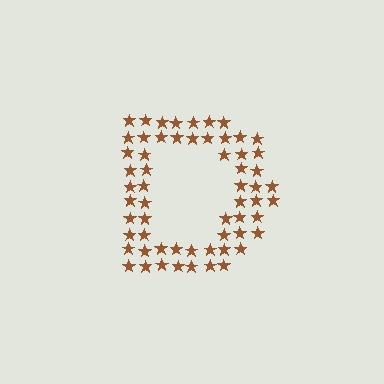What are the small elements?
The small elements are stars.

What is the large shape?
The large shape is the letter D.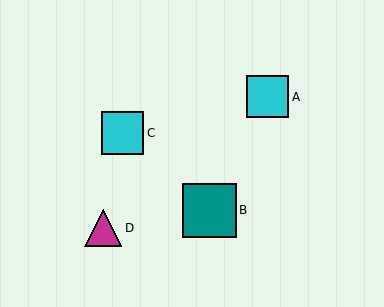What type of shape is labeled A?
Shape A is a cyan square.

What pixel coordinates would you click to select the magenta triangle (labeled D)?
Click at (103, 228) to select the magenta triangle D.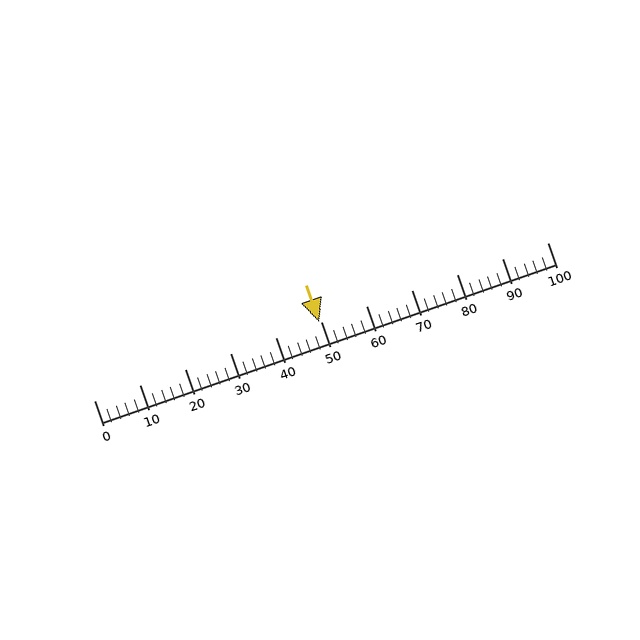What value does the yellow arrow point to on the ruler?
The yellow arrow points to approximately 50.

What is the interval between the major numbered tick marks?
The major tick marks are spaced 10 units apart.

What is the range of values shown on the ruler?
The ruler shows values from 0 to 100.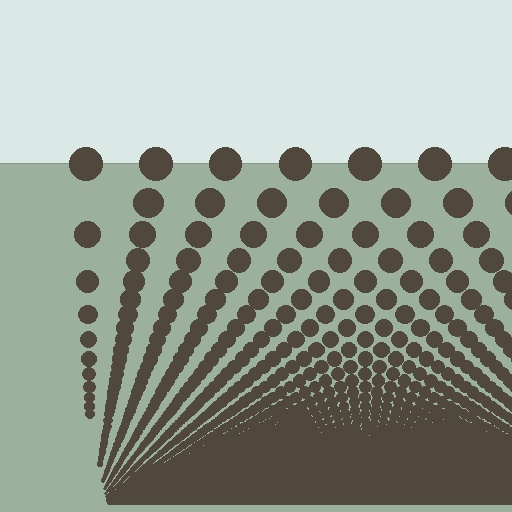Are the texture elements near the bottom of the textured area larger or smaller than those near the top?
Smaller. The gradient is inverted — elements near the bottom are smaller and denser.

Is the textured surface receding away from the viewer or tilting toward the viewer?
The surface appears to tilt toward the viewer. Texture elements get larger and sparser toward the top.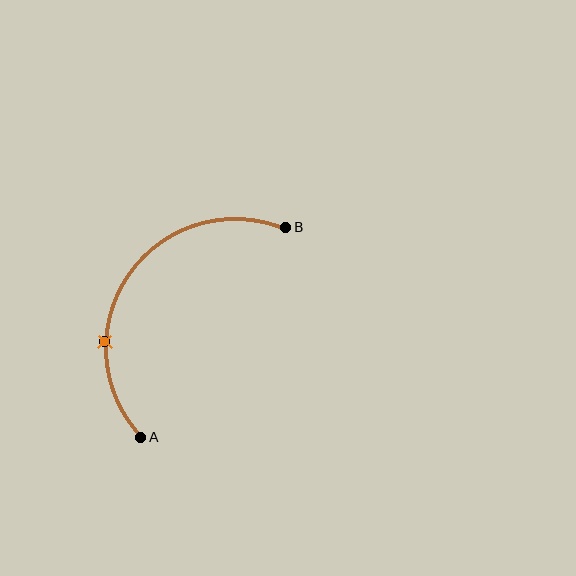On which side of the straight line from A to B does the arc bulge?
The arc bulges above and to the left of the straight line connecting A and B.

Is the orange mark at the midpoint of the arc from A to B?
No. The orange mark lies on the arc but is closer to endpoint A. The arc midpoint would be at the point on the curve equidistant along the arc from both A and B.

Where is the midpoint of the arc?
The arc midpoint is the point on the curve farthest from the straight line joining A and B. It sits above and to the left of that line.